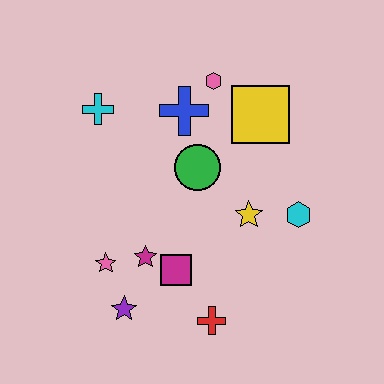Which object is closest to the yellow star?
The cyan hexagon is closest to the yellow star.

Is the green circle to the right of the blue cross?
Yes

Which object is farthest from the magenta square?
The pink hexagon is farthest from the magenta square.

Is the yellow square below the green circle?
No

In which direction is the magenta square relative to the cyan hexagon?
The magenta square is to the left of the cyan hexagon.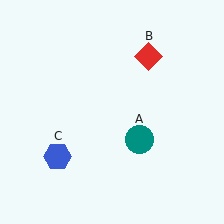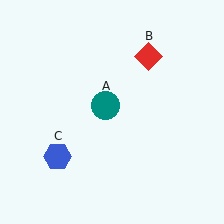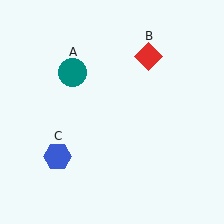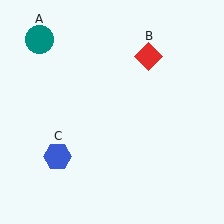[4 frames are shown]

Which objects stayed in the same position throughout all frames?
Red diamond (object B) and blue hexagon (object C) remained stationary.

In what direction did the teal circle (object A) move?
The teal circle (object A) moved up and to the left.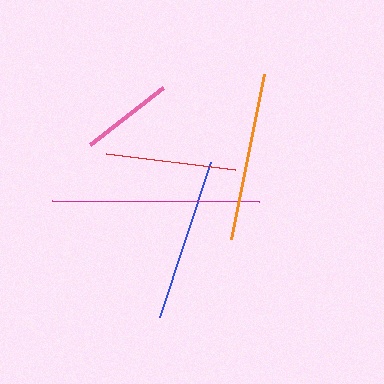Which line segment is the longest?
The magenta line is the longest at approximately 206 pixels.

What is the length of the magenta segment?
The magenta segment is approximately 206 pixels long.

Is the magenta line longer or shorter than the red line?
The magenta line is longer than the red line.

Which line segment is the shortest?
The pink line is the shortest at approximately 92 pixels.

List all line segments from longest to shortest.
From longest to shortest: magenta, orange, blue, red, pink.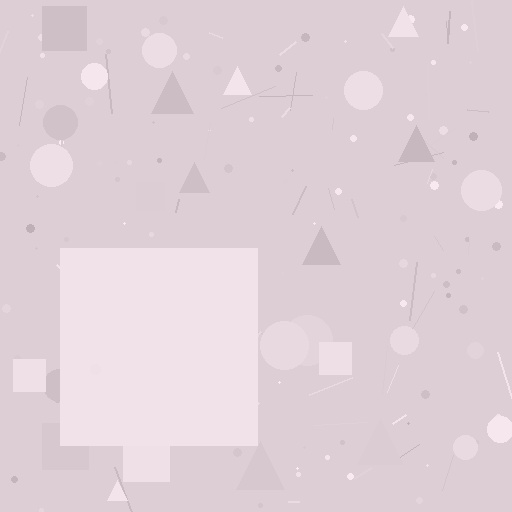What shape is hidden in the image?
A square is hidden in the image.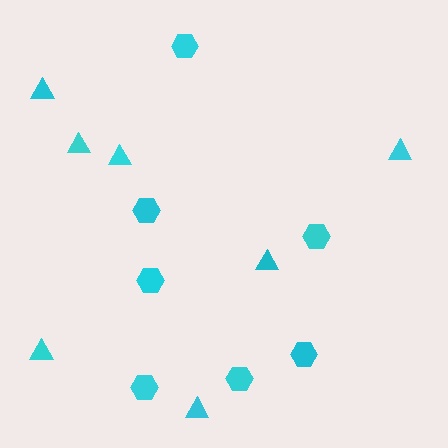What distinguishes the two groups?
There are 2 groups: one group of triangles (7) and one group of hexagons (7).